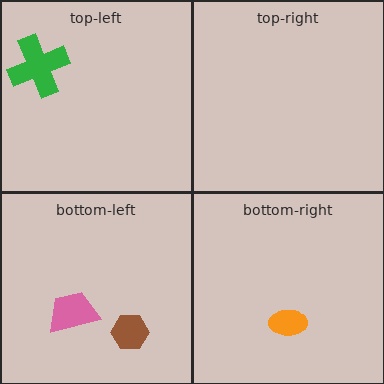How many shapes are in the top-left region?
1.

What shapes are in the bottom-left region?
The pink trapezoid, the brown hexagon.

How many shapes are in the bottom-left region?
2.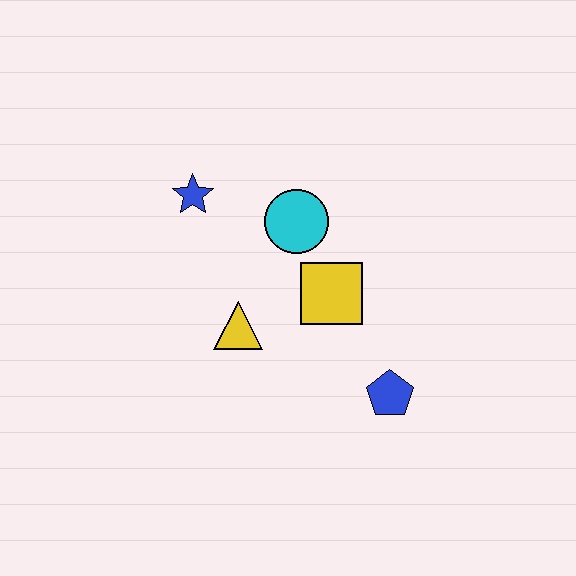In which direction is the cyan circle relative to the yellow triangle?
The cyan circle is above the yellow triangle.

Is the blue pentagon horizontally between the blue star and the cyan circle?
No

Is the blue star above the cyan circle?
Yes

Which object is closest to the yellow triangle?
The yellow square is closest to the yellow triangle.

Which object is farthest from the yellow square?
The blue star is farthest from the yellow square.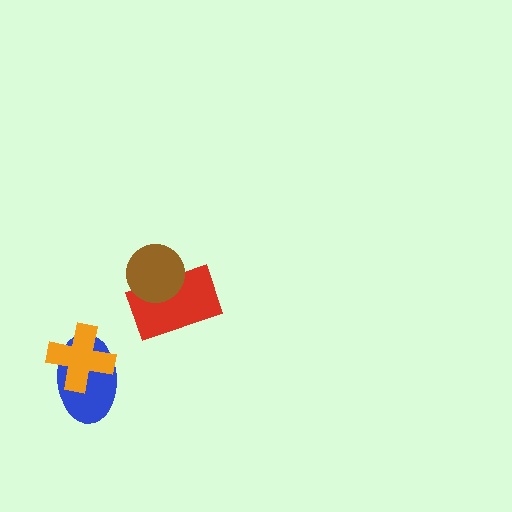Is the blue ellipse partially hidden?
Yes, it is partially covered by another shape.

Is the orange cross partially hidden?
No, no other shape covers it.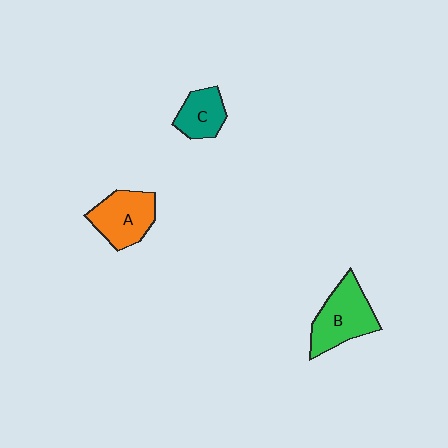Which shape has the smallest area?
Shape C (teal).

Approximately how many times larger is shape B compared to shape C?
Approximately 1.7 times.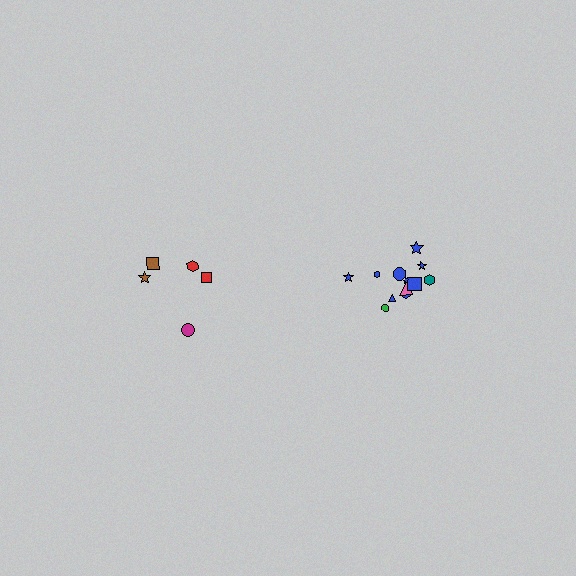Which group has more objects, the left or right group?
The right group.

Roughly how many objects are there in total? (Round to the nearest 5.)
Roughly 15 objects in total.